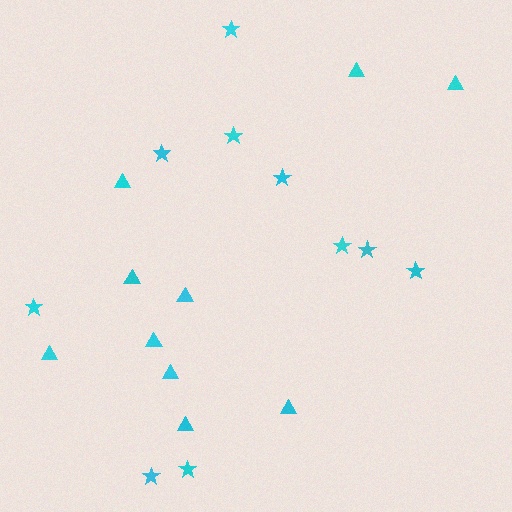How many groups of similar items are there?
There are 2 groups: one group of stars (10) and one group of triangles (10).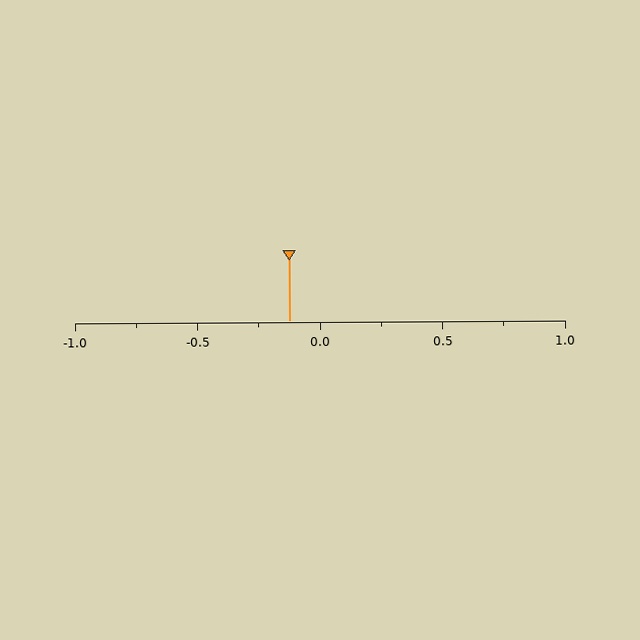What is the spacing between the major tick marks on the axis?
The major ticks are spaced 0.5 apart.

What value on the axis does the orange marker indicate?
The marker indicates approximately -0.12.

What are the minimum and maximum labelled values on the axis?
The axis runs from -1.0 to 1.0.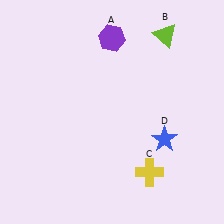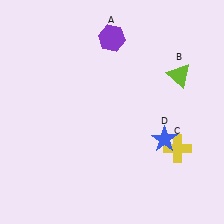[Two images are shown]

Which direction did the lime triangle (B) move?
The lime triangle (B) moved down.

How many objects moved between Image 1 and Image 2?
2 objects moved between the two images.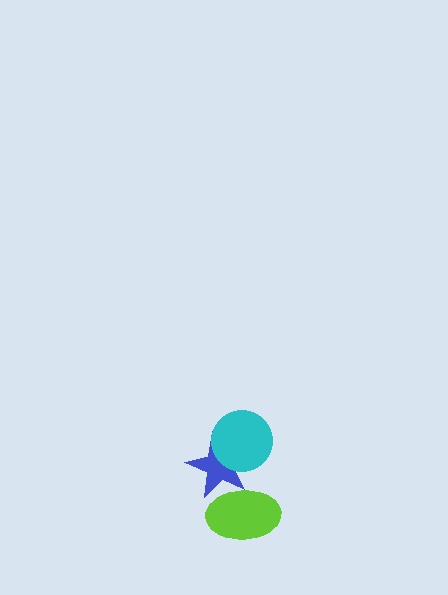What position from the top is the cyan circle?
The cyan circle is 1st from the top.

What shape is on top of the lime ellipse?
The blue star is on top of the lime ellipse.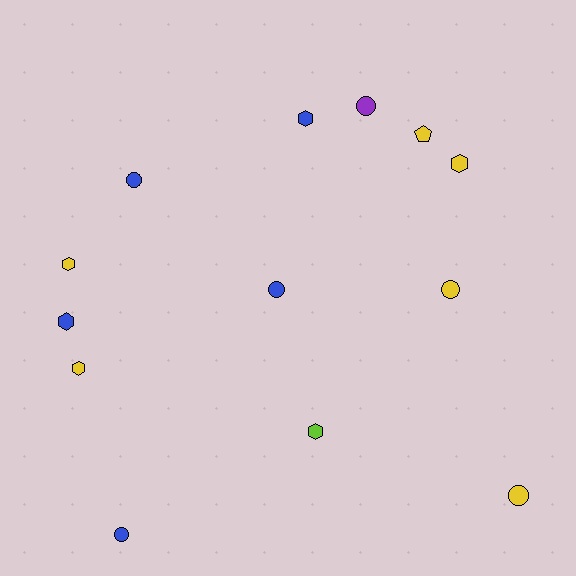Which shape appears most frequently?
Hexagon, with 6 objects.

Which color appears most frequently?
Yellow, with 6 objects.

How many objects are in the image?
There are 13 objects.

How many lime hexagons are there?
There is 1 lime hexagon.